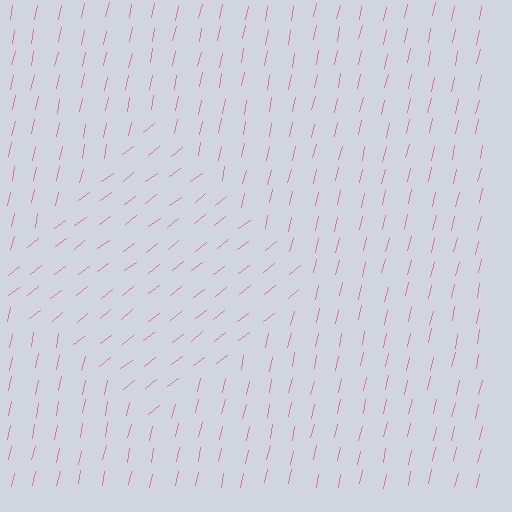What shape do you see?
I see a diamond.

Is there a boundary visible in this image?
Yes, there is a texture boundary formed by a change in line orientation.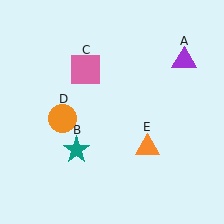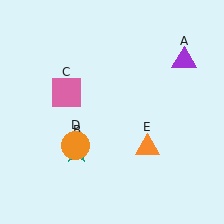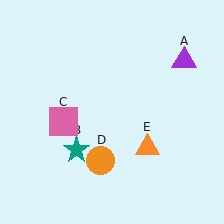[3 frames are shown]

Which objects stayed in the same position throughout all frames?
Purple triangle (object A) and teal star (object B) and orange triangle (object E) remained stationary.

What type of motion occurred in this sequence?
The pink square (object C), orange circle (object D) rotated counterclockwise around the center of the scene.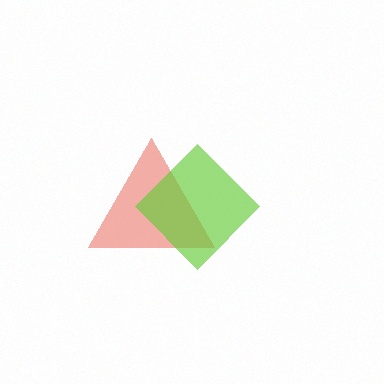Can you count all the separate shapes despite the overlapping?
Yes, there are 2 separate shapes.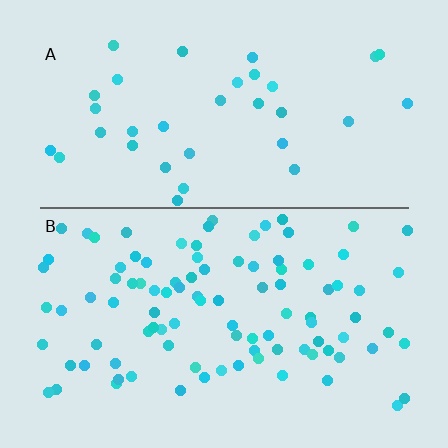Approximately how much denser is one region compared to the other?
Approximately 2.8× — region B over region A.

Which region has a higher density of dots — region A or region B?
B (the bottom).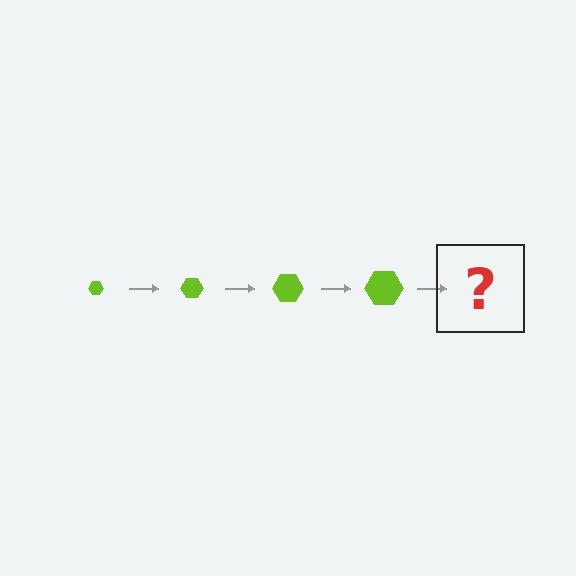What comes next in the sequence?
The next element should be a lime hexagon, larger than the previous one.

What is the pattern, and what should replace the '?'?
The pattern is that the hexagon gets progressively larger each step. The '?' should be a lime hexagon, larger than the previous one.